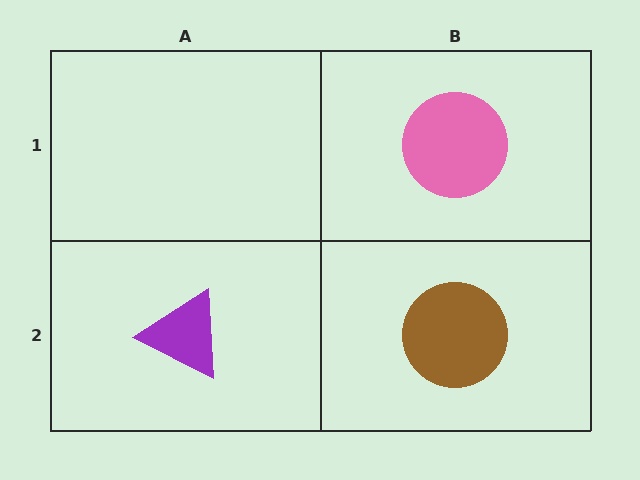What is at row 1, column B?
A pink circle.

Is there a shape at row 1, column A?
No, that cell is empty.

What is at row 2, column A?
A purple triangle.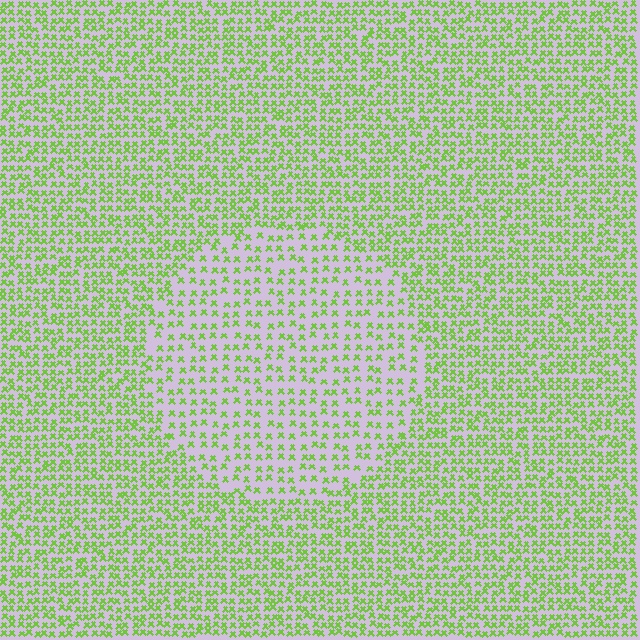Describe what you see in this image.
The image contains small lime elements arranged at two different densities. A circle-shaped region is visible where the elements are less densely packed than the surrounding area.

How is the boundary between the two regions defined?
The boundary is defined by a change in element density (approximately 1.8x ratio). All elements are the same color, size, and shape.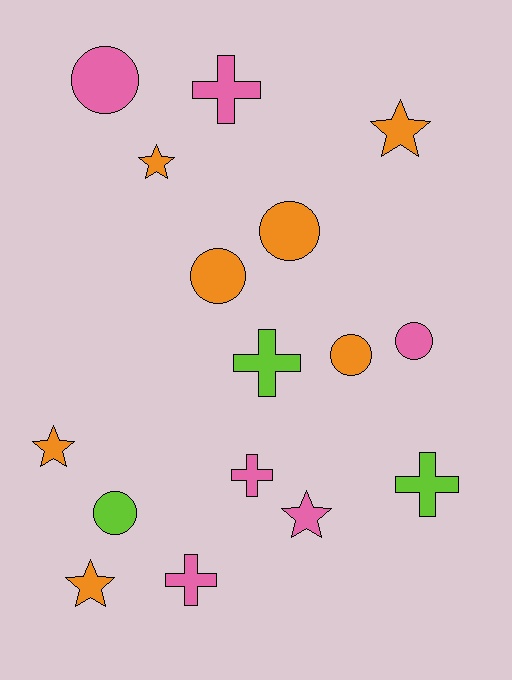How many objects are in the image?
There are 16 objects.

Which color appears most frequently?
Orange, with 7 objects.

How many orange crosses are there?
There are no orange crosses.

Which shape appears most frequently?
Circle, with 6 objects.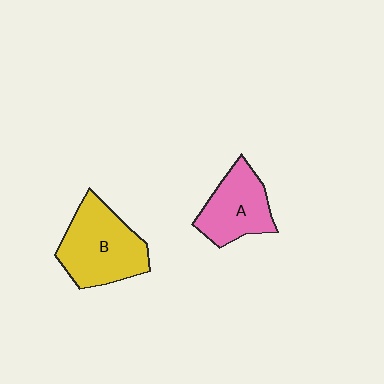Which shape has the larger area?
Shape B (yellow).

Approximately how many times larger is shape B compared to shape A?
Approximately 1.3 times.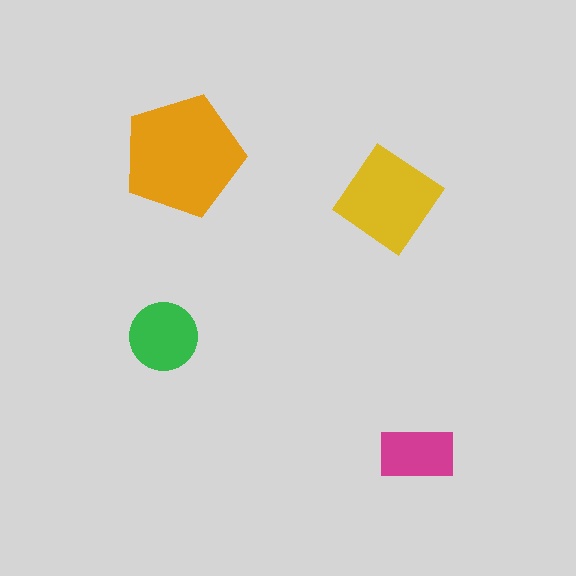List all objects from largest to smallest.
The orange pentagon, the yellow diamond, the green circle, the magenta rectangle.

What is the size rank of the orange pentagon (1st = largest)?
1st.